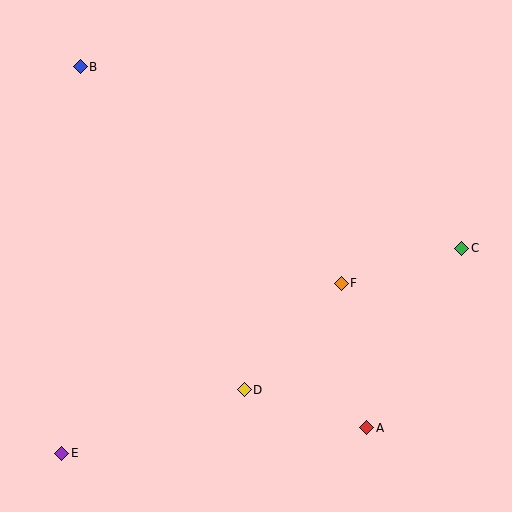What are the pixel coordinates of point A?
Point A is at (367, 428).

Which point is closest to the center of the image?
Point F at (341, 283) is closest to the center.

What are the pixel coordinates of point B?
Point B is at (80, 67).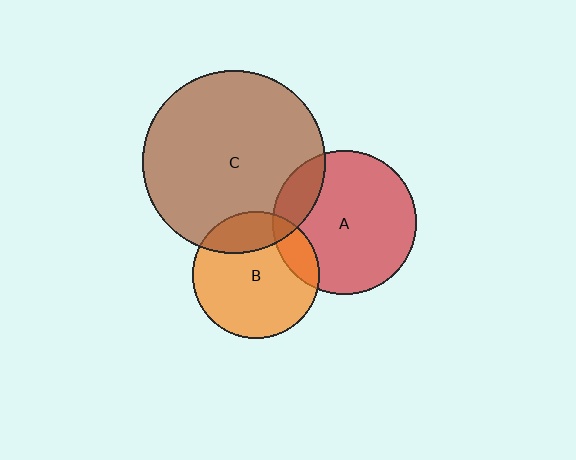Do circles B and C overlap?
Yes.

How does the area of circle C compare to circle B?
Approximately 2.1 times.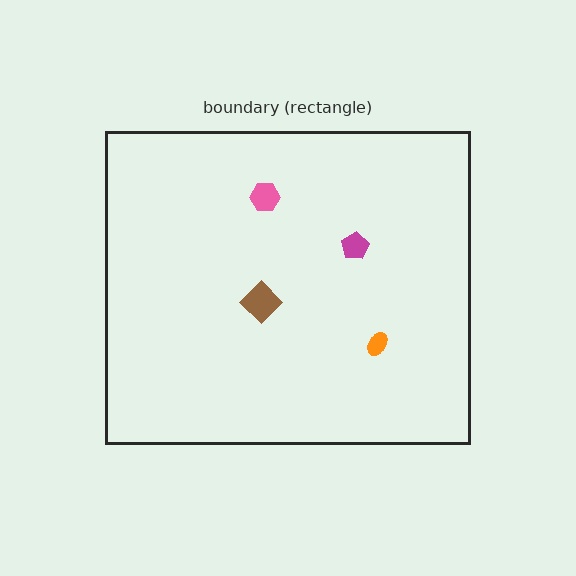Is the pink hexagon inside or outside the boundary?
Inside.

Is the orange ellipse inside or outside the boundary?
Inside.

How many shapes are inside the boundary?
4 inside, 0 outside.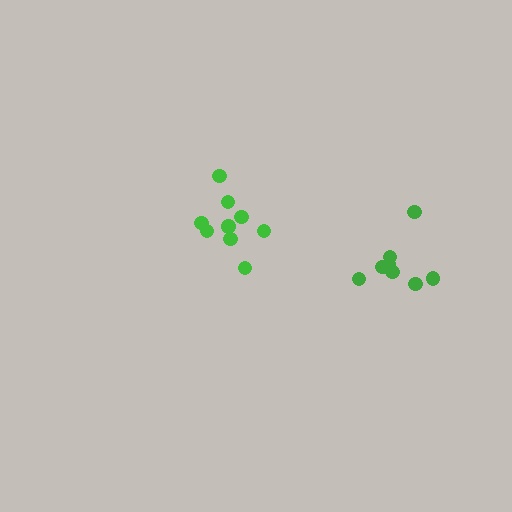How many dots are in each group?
Group 1: 8 dots, Group 2: 9 dots (17 total).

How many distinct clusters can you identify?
There are 2 distinct clusters.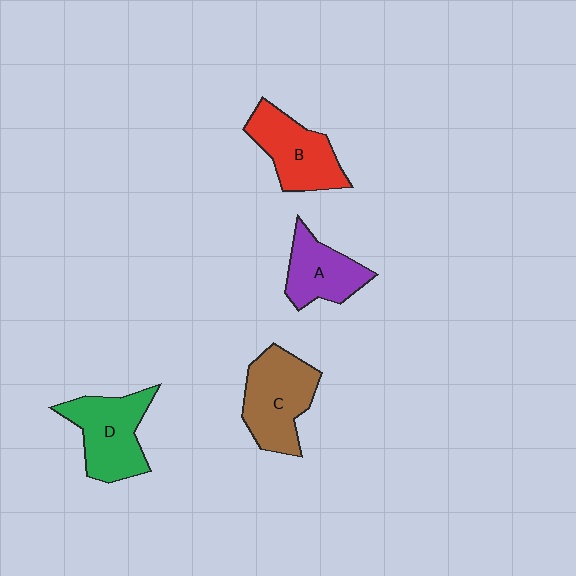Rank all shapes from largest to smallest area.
From largest to smallest: C (brown), D (green), B (red), A (purple).